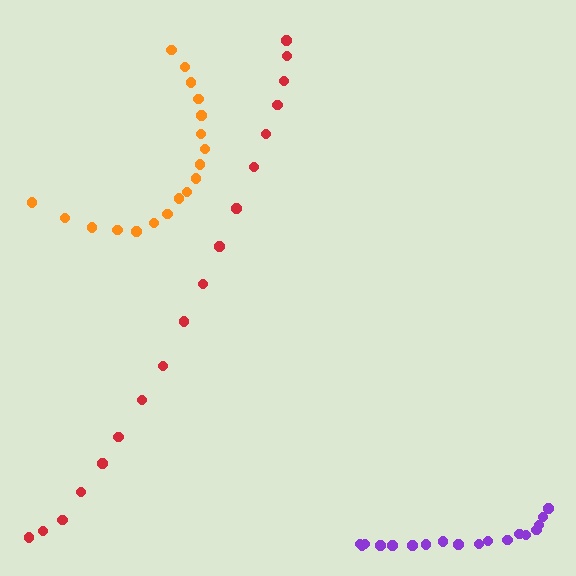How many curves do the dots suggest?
There are 3 distinct paths.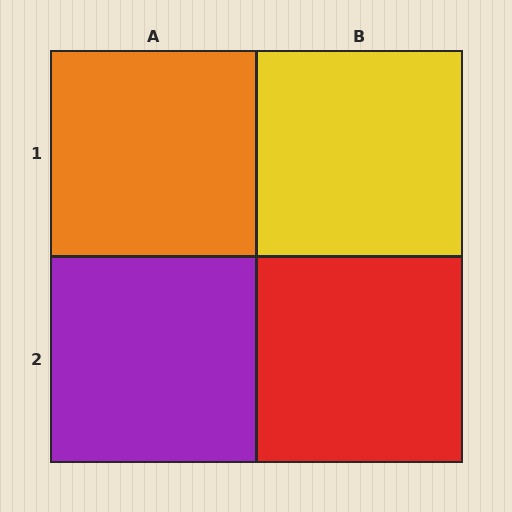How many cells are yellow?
1 cell is yellow.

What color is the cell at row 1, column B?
Yellow.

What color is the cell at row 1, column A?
Orange.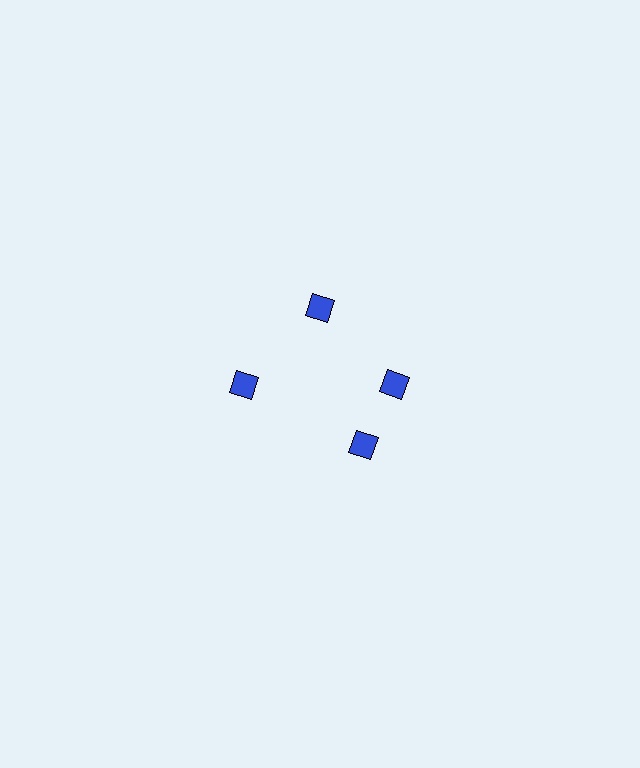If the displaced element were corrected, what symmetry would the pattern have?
It would have 4-fold rotational symmetry — the pattern would map onto itself every 90 degrees.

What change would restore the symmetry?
The symmetry would be restored by rotating it back into even spacing with its neighbors so that all 4 diamonds sit at equal angles and equal distance from the center.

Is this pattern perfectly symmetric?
No. The 4 blue diamonds are arranged in a ring, but one element near the 6 o'clock position is rotated out of alignment along the ring, breaking the 4-fold rotational symmetry.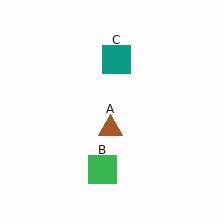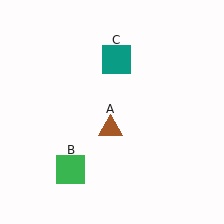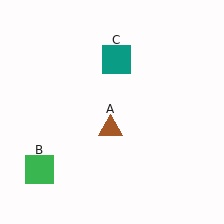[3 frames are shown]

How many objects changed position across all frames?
1 object changed position: green square (object B).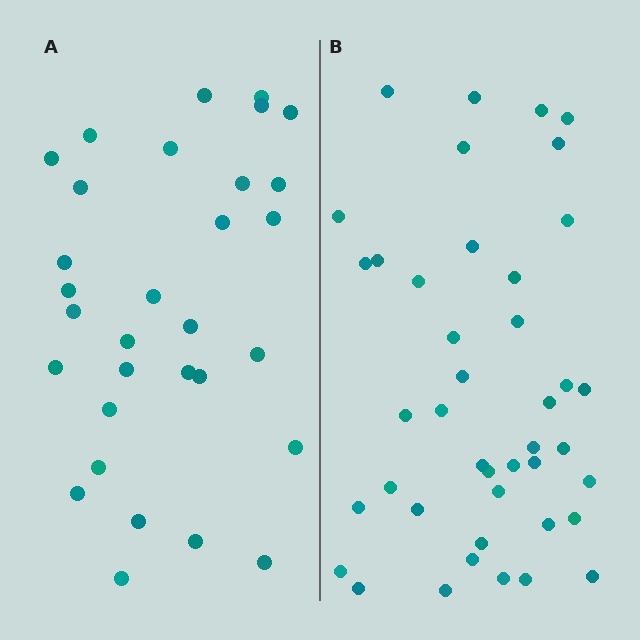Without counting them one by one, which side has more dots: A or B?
Region B (the right region) has more dots.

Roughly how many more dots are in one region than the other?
Region B has roughly 12 or so more dots than region A.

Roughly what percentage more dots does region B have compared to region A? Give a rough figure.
About 35% more.